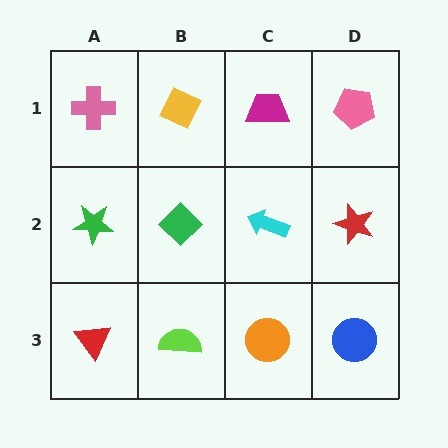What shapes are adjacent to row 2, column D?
A pink pentagon (row 1, column D), a blue circle (row 3, column D), a cyan arrow (row 2, column C).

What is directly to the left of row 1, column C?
A yellow diamond.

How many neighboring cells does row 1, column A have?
2.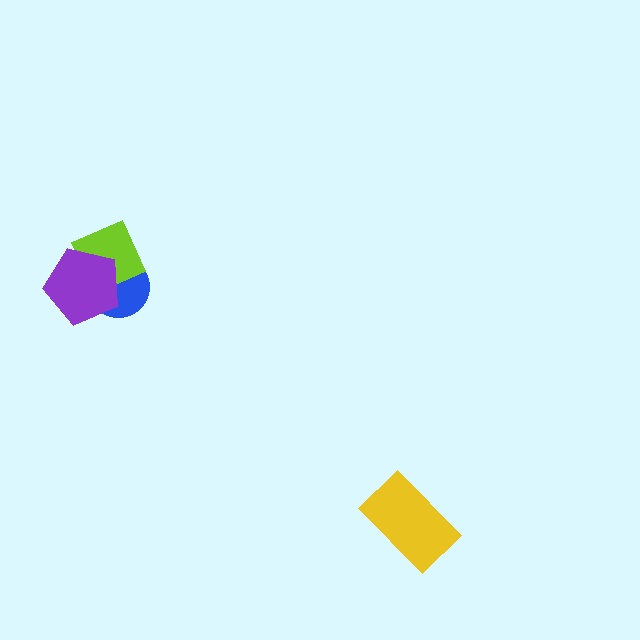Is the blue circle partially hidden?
Yes, it is partially covered by another shape.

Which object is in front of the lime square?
The purple pentagon is in front of the lime square.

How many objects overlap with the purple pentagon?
2 objects overlap with the purple pentagon.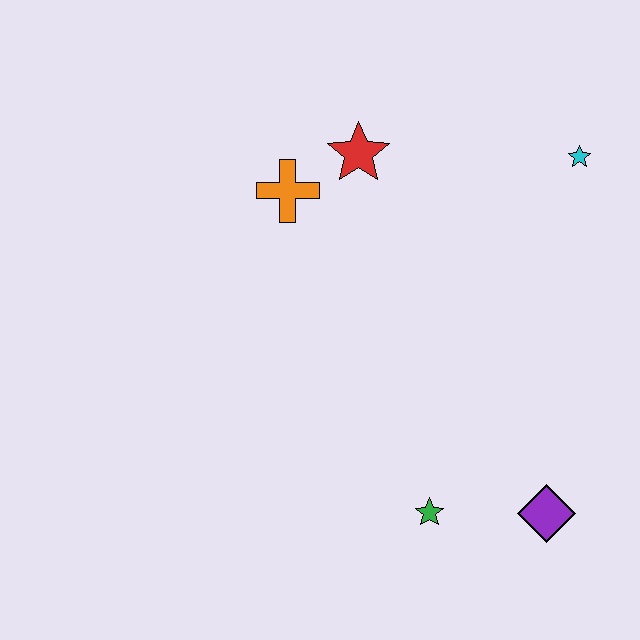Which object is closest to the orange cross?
The red star is closest to the orange cross.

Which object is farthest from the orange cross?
The purple diamond is farthest from the orange cross.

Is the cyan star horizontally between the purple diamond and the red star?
No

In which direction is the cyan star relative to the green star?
The cyan star is above the green star.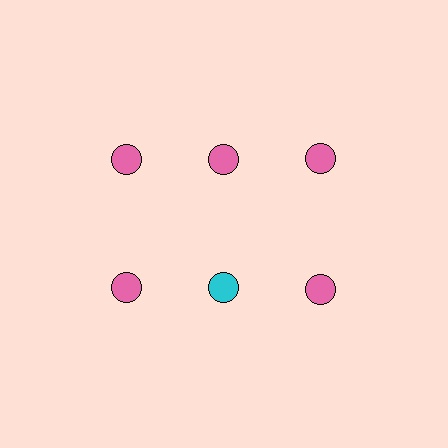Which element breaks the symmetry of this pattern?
The cyan circle in the second row, second from left column breaks the symmetry. All other shapes are pink circles.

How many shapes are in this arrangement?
There are 6 shapes arranged in a grid pattern.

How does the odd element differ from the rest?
It has a different color: cyan instead of pink.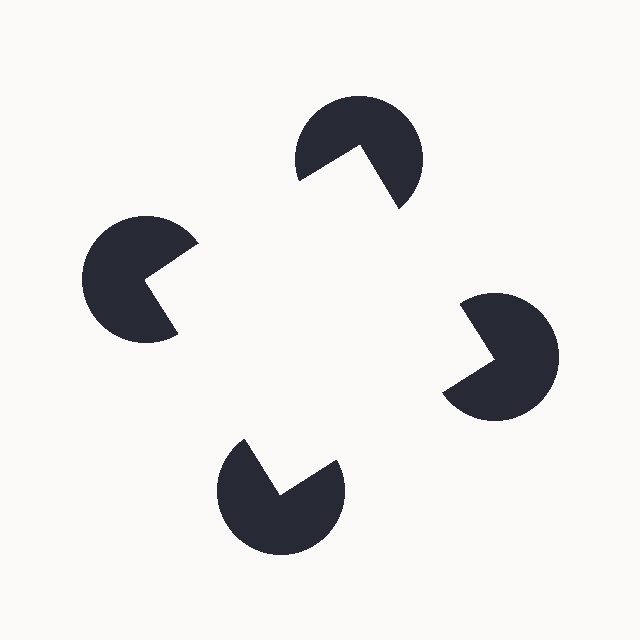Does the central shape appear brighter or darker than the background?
It typically appears slightly brighter than the background, even though no actual brightness change is drawn.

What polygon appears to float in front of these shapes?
An illusory square — its edges are inferred from the aligned wedge cuts in the pac-man discs, not physically drawn.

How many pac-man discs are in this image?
There are 4 — one at each vertex of the illusory square.